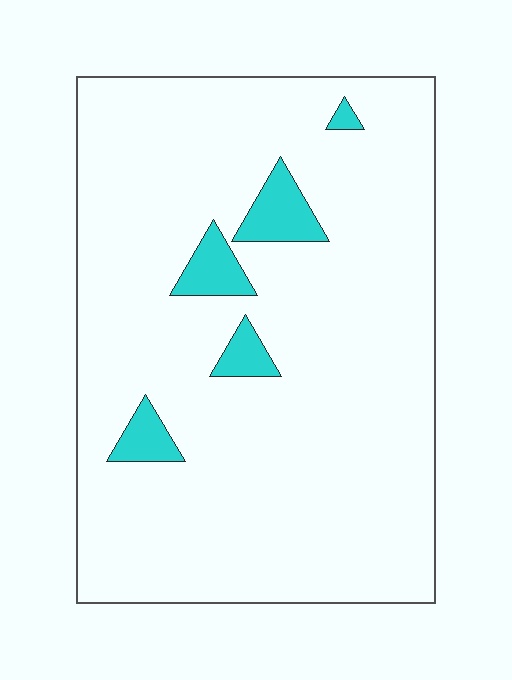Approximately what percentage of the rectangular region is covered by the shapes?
Approximately 5%.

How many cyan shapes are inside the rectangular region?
5.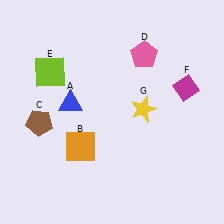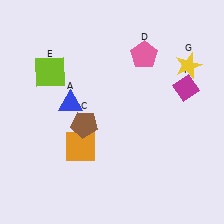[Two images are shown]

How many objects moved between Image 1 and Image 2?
2 objects moved between the two images.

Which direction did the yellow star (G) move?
The yellow star (G) moved right.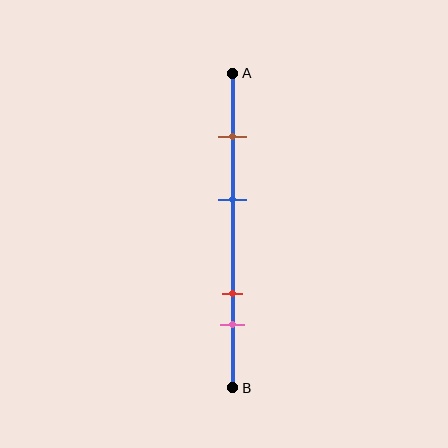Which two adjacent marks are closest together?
The red and pink marks are the closest adjacent pair.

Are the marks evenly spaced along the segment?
No, the marks are not evenly spaced.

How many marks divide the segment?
There are 4 marks dividing the segment.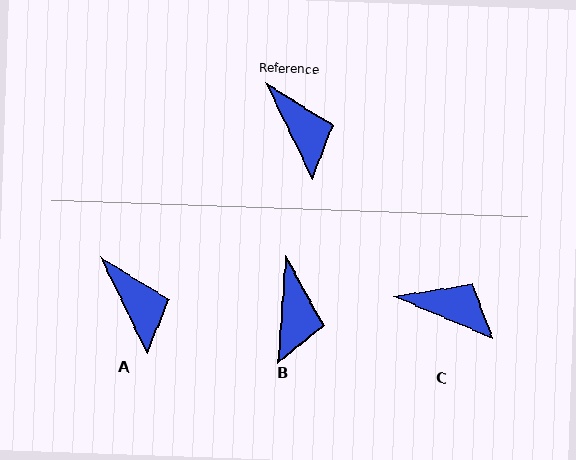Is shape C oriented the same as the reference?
No, it is off by about 41 degrees.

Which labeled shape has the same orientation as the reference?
A.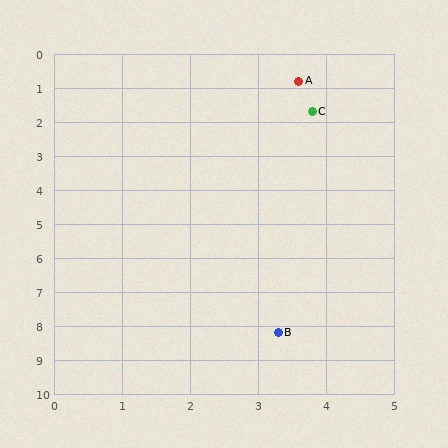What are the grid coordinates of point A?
Point A is at approximately (3.6, 0.8).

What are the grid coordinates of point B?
Point B is at approximately (3.3, 8.2).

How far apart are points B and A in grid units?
Points B and A are about 7.4 grid units apart.